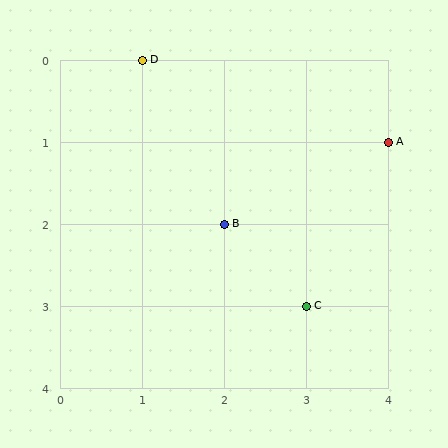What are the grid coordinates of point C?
Point C is at grid coordinates (3, 3).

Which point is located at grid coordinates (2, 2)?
Point B is at (2, 2).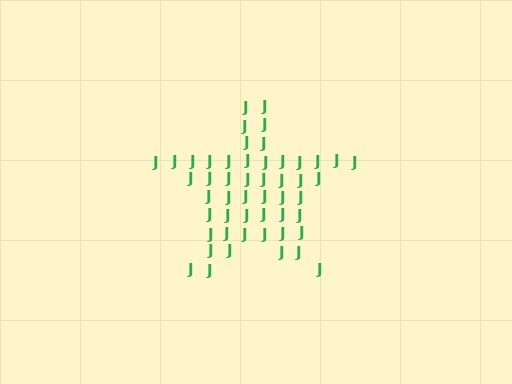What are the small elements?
The small elements are letter J's.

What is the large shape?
The large shape is a star.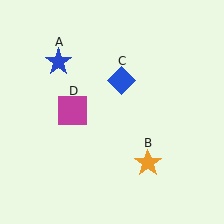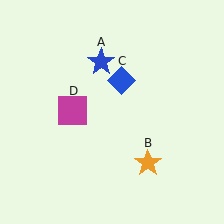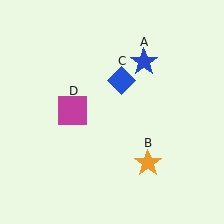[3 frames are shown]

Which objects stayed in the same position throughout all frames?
Orange star (object B) and blue diamond (object C) and magenta square (object D) remained stationary.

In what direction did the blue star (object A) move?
The blue star (object A) moved right.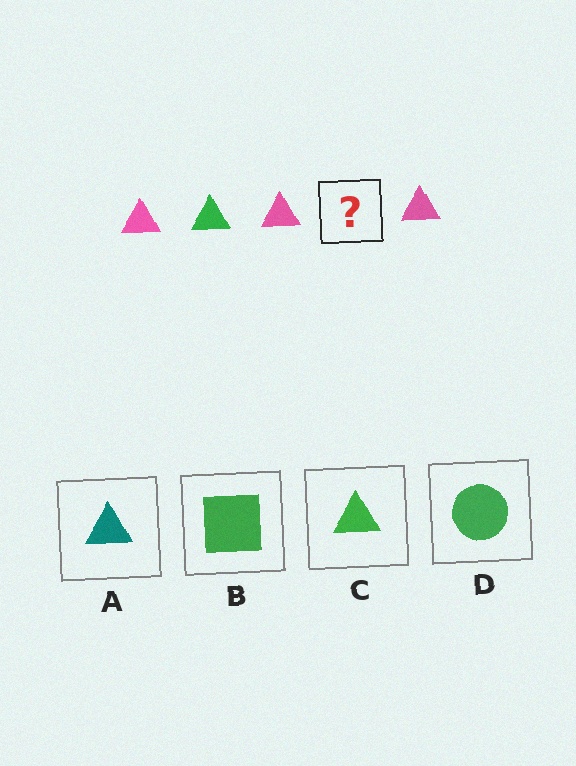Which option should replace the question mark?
Option C.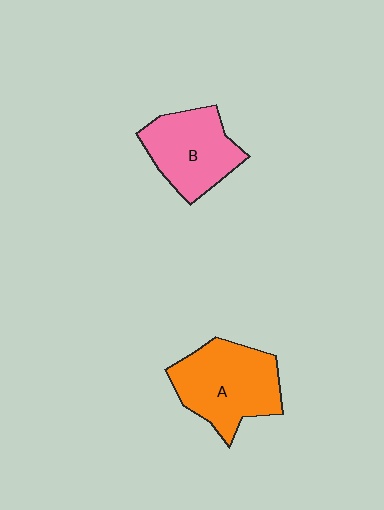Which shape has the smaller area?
Shape B (pink).